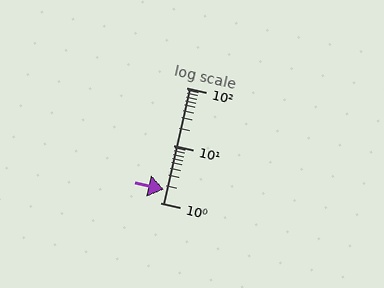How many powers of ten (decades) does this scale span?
The scale spans 2 decades, from 1 to 100.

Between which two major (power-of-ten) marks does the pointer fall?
The pointer is between 1 and 10.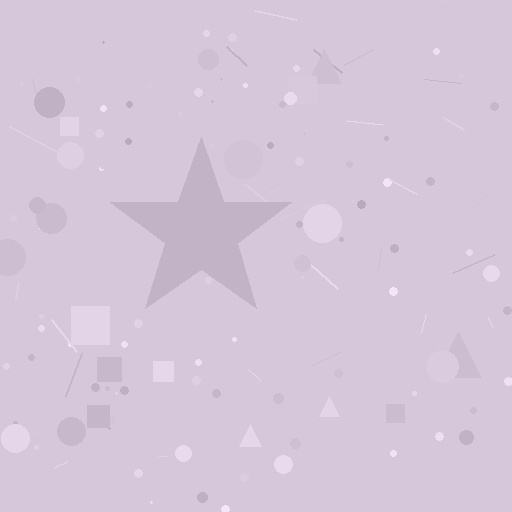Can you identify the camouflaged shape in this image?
The camouflaged shape is a star.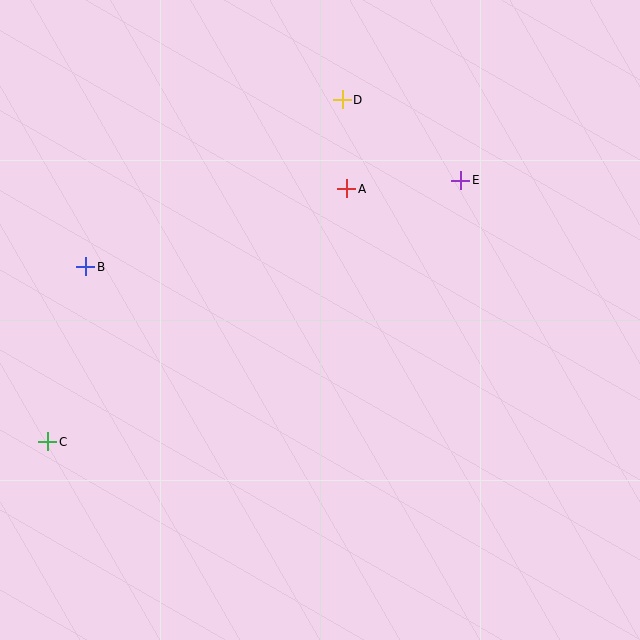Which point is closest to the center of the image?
Point A at (347, 189) is closest to the center.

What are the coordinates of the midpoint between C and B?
The midpoint between C and B is at (67, 354).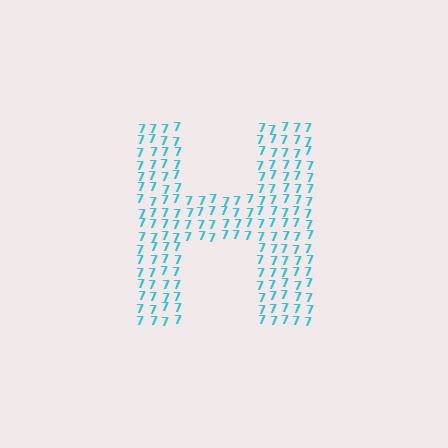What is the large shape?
The large shape is the letter H.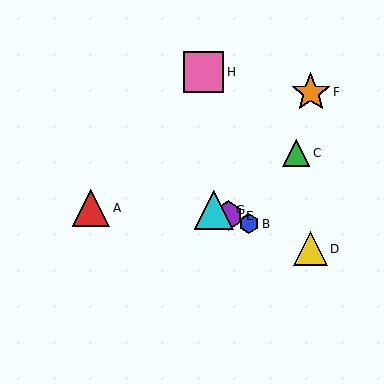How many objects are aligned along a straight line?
4 objects (B, D, E, G) are aligned along a straight line.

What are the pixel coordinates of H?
Object H is at (203, 72).